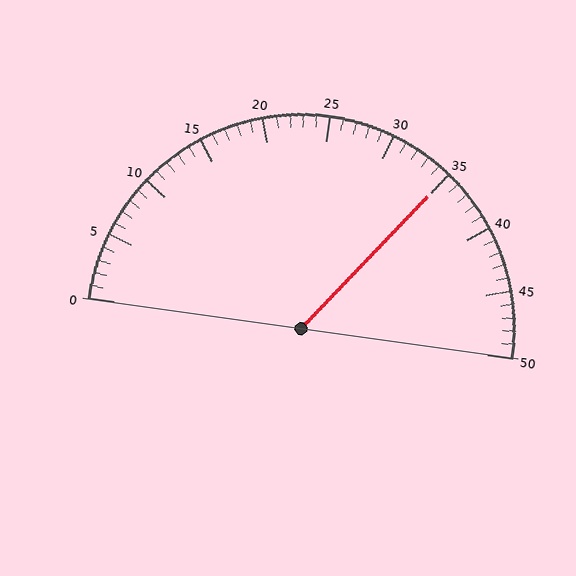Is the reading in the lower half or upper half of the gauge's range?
The reading is in the upper half of the range (0 to 50).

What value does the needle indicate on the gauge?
The needle indicates approximately 35.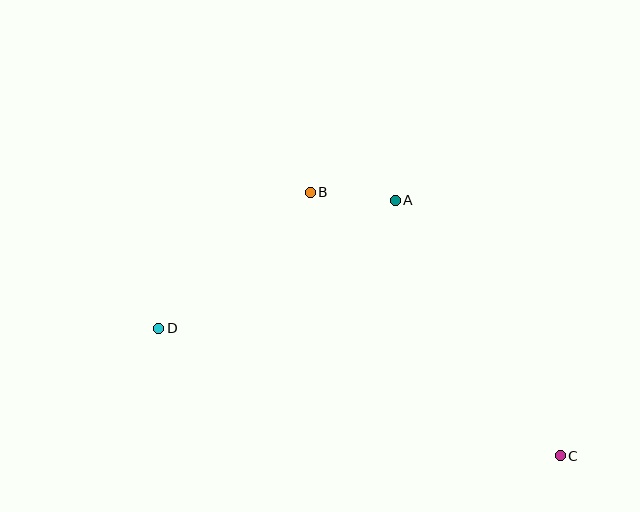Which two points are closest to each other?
Points A and B are closest to each other.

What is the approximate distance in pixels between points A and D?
The distance between A and D is approximately 269 pixels.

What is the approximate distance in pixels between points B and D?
The distance between B and D is approximately 204 pixels.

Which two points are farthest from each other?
Points C and D are farthest from each other.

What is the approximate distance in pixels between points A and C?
The distance between A and C is approximately 304 pixels.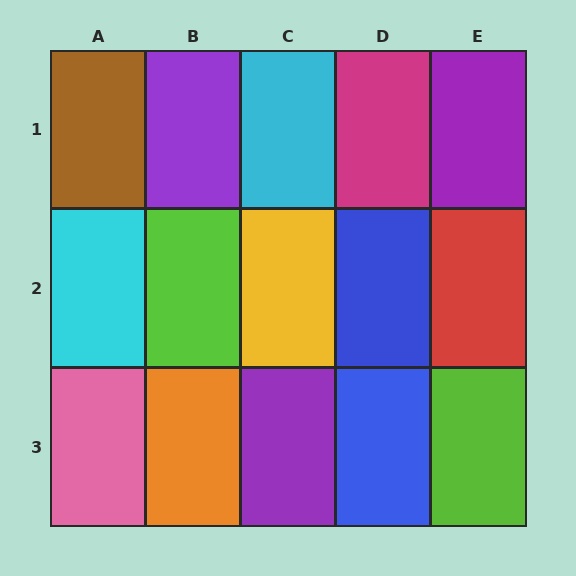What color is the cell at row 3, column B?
Orange.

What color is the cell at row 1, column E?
Purple.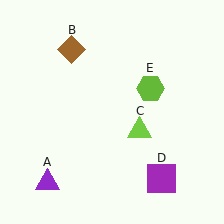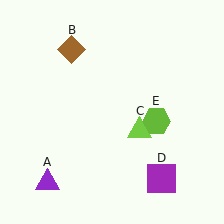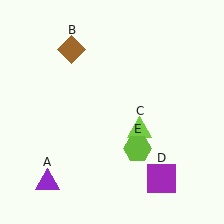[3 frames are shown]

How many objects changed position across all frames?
1 object changed position: lime hexagon (object E).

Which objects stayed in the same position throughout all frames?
Purple triangle (object A) and brown diamond (object B) and lime triangle (object C) and purple square (object D) remained stationary.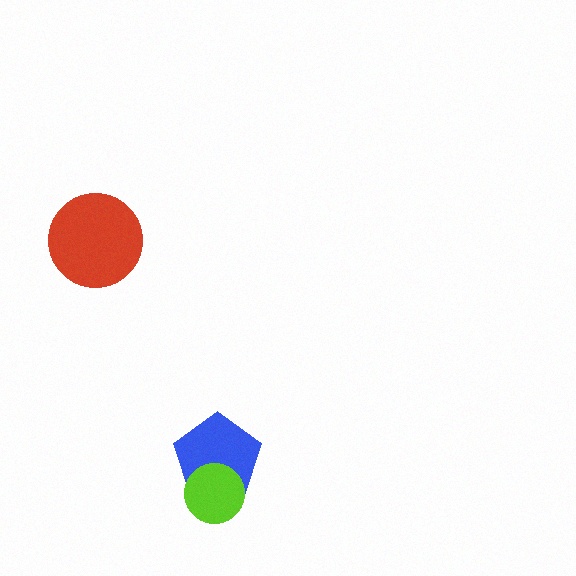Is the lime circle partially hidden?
No, no other shape covers it.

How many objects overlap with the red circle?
0 objects overlap with the red circle.